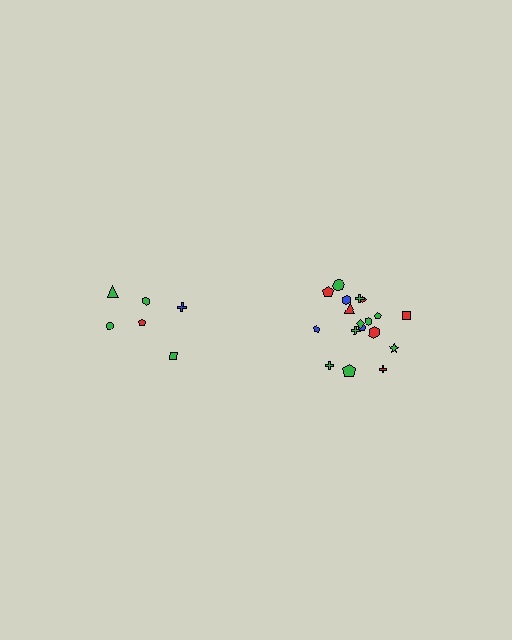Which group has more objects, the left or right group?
The right group.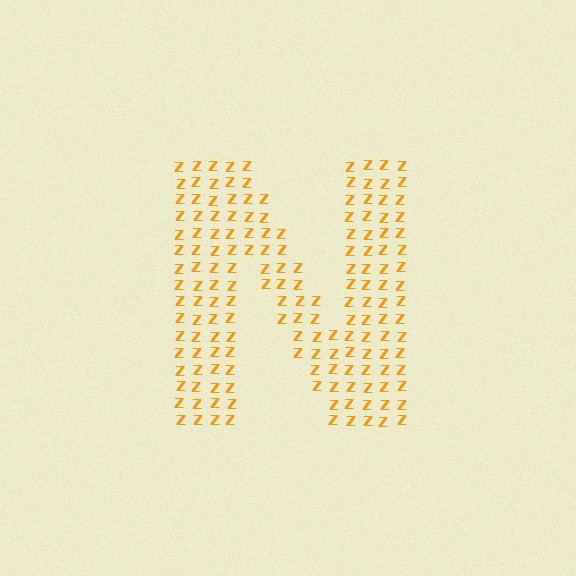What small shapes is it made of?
It is made of small letter Z's.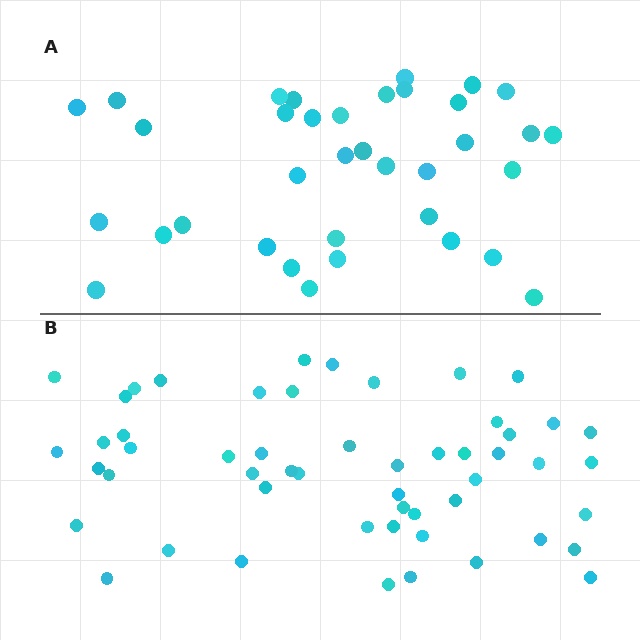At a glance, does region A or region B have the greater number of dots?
Region B (the bottom region) has more dots.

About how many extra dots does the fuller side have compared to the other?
Region B has approximately 15 more dots than region A.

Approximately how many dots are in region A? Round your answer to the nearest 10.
About 40 dots. (The exact count is 36, which rounds to 40.)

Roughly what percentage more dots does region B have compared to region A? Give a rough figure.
About 45% more.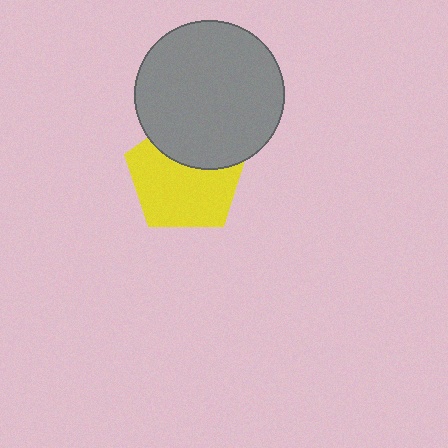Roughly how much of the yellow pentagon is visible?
Most of it is visible (roughly 67%).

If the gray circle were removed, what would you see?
You would see the complete yellow pentagon.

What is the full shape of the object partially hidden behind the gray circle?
The partially hidden object is a yellow pentagon.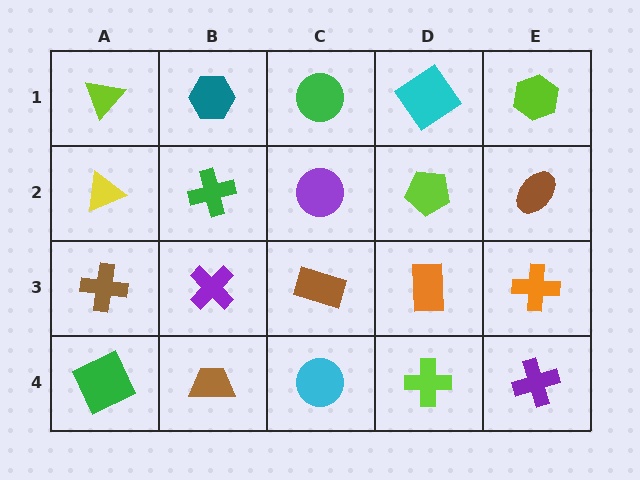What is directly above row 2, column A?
A lime triangle.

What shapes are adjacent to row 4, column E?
An orange cross (row 3, column E), a lime cross (row 4, column D).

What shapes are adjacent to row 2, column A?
A lime triangle (row 1, column A), a brown cross (row 3, column A), a green cross (row 2, column B).